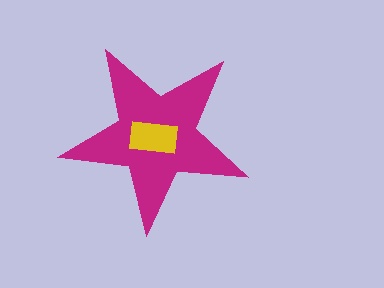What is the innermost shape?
The yellow rectangle.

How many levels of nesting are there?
2.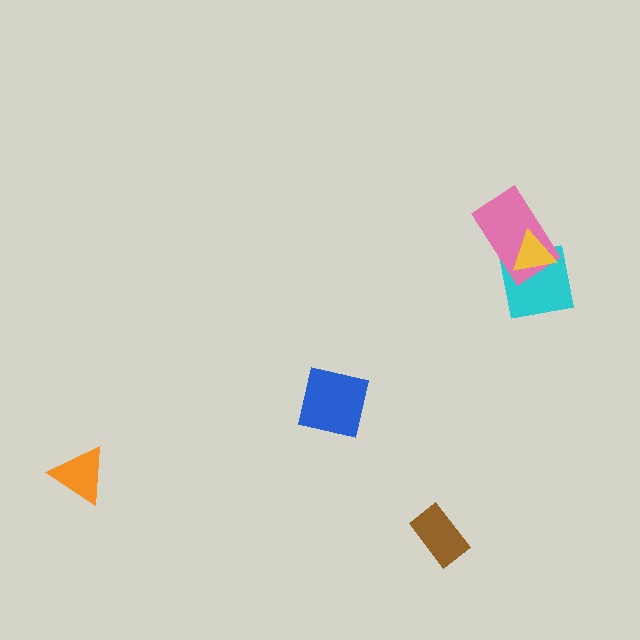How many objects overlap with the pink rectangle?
2 objects overlap with the pink rectangle.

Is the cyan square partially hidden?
Yes, it is partially covered by another shape.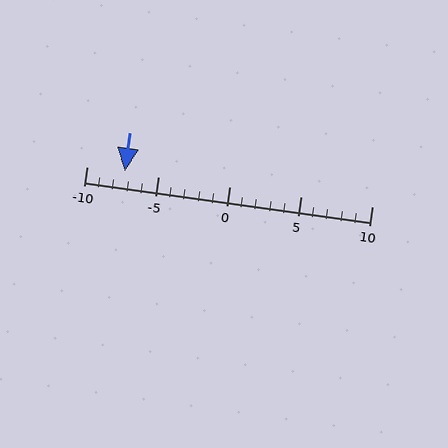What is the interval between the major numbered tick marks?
The major tick marks are spaced 5 units apart.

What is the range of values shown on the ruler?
The ruler shows values from -10 to 10.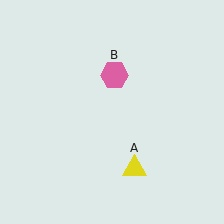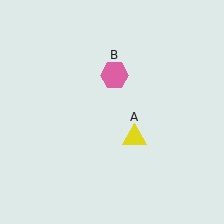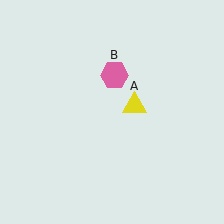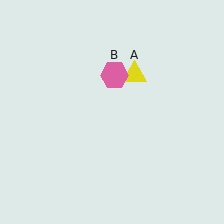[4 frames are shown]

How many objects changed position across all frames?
1 object changed position: yellow triangle (object A).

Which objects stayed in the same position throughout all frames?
Pink hexagon (object B) remained stationary.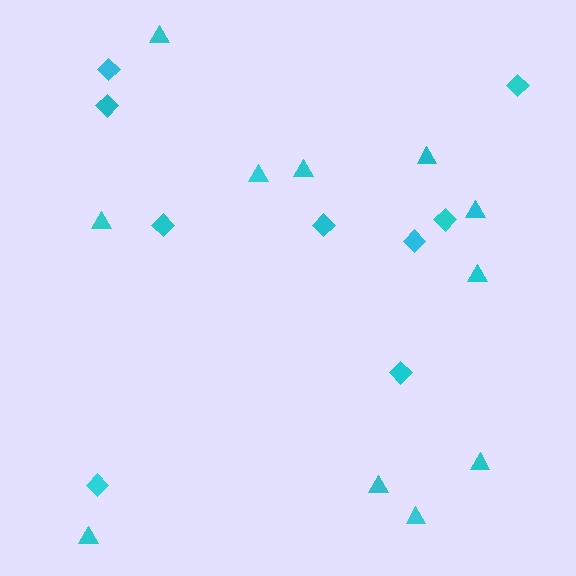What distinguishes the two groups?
There are 2 groups: one group of diamonds (9) and one group of triangles (11).